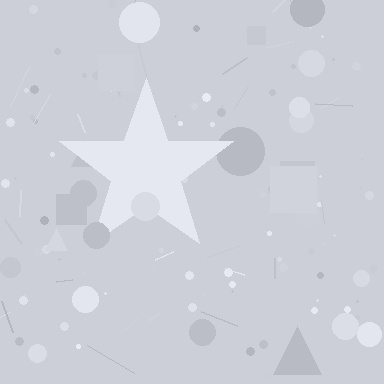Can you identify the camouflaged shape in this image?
The camouflaged shape is a star.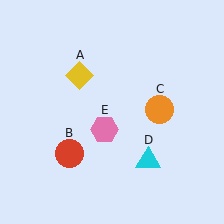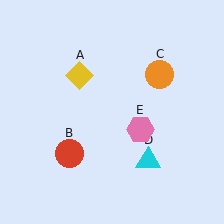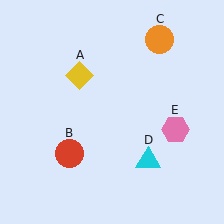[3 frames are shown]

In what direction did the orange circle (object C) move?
The orange circle (object C) moved up.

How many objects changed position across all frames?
2 objects changed position: orange circle (object C), pink hexagon (object E).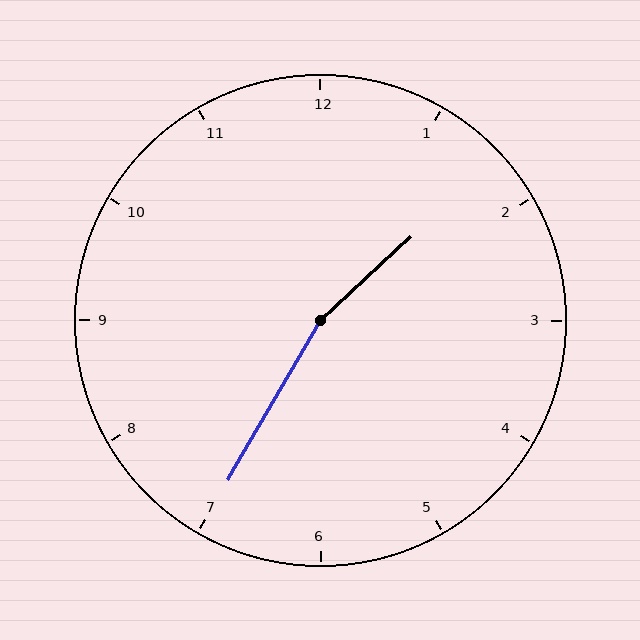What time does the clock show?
1:35.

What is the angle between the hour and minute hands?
Approximately 162 degrees.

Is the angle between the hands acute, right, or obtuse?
It is obtuse.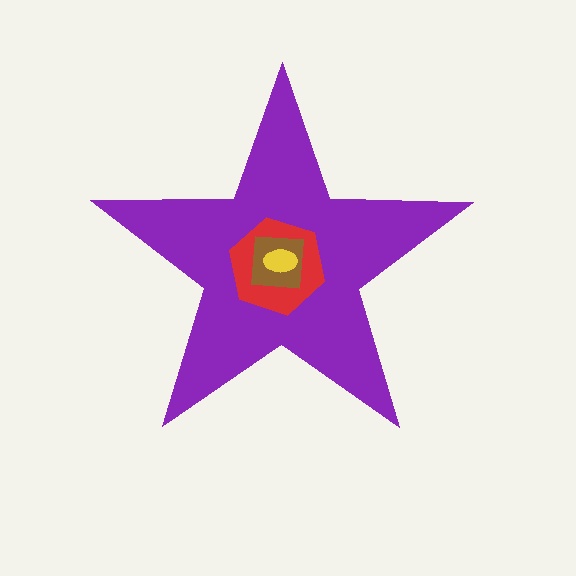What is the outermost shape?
The purple star.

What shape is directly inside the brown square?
The yellow ellipse.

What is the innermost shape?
The yellow ellipse.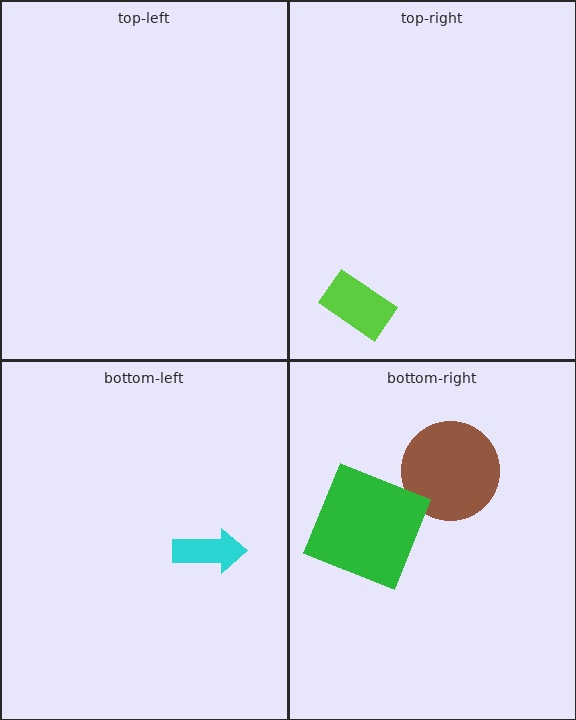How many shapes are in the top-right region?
1.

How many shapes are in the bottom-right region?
2.